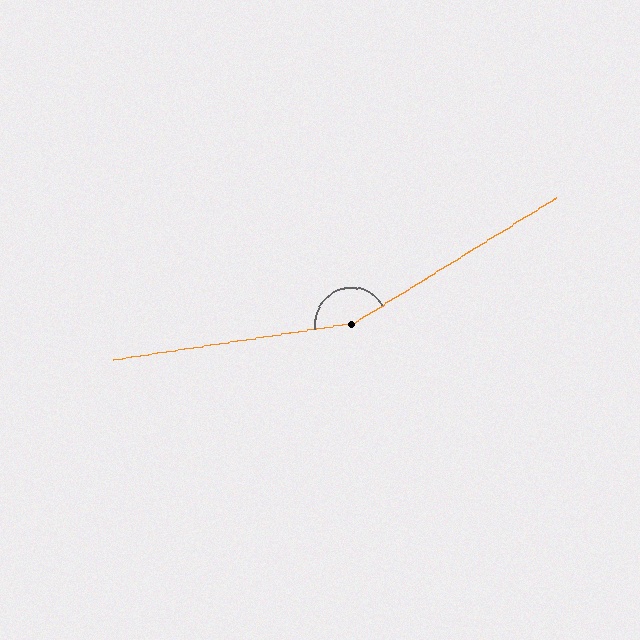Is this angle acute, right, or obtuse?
It is obtuse.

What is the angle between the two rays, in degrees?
Approximately 157 degrees.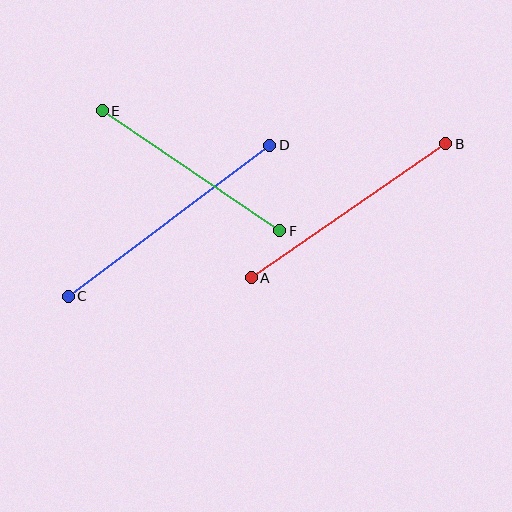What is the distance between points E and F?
The distance is approximately 214 pixels.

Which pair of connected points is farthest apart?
Points C and D are farthest apart.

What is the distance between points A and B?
The distance is approximately 236 pixels.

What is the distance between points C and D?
The distance is approximately 252 pixels.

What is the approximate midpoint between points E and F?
The midpoint is at approximately (191, 171) pixels.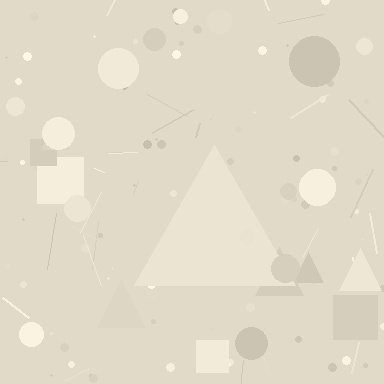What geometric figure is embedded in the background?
A triangle is embedded in the background.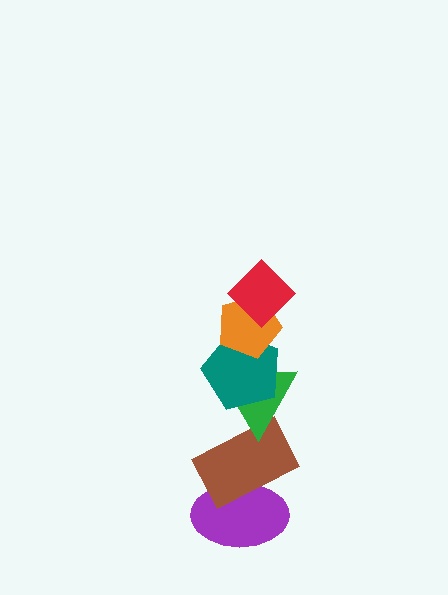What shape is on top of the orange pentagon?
The red diamond is on top of the orange pentagon.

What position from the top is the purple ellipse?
The purple ellipse is 6th from the top.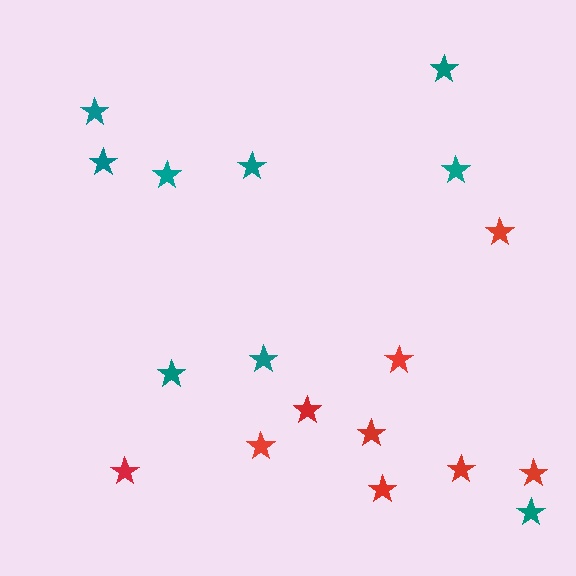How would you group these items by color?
There are 2 groups: one group of red stars (9) and one group of teal stars (9).